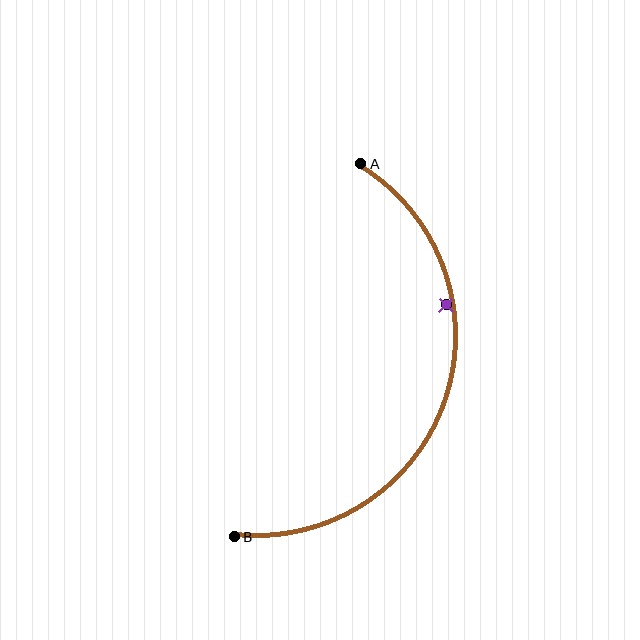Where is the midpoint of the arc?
The arc midpoint is the point on the curve farthest from the straight line joining A and B. It sits to the right of that line.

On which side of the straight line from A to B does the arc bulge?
The arc bulges to the right of the straight line connecting A and B.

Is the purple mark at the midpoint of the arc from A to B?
No — the purple mark does not lie on the arc at all. It sits slightly inside the curve.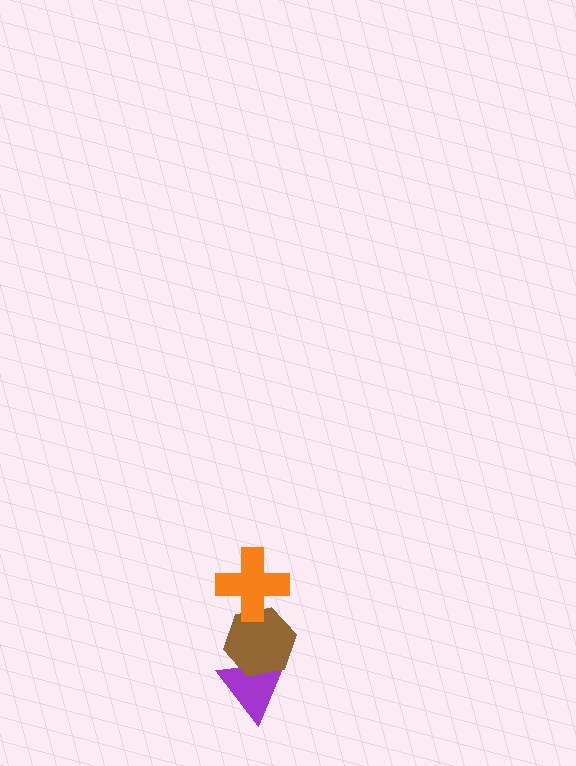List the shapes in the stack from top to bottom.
From top to bottom: the orange cross, the brown hexagon, the purple triangle.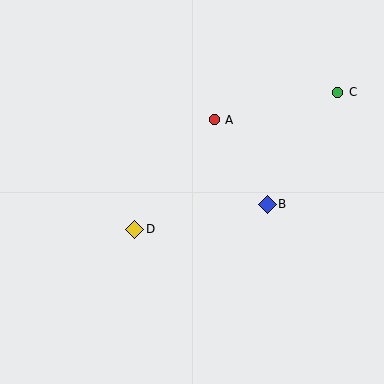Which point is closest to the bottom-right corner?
Point B is closest to the bottom-right corner.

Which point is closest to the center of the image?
Point D at (135, 229) is closest to the center.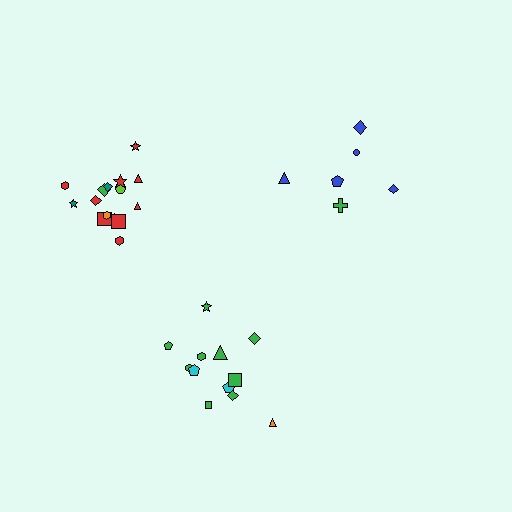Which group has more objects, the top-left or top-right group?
The top-left group.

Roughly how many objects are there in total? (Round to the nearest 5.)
Roughly 35 objects in total.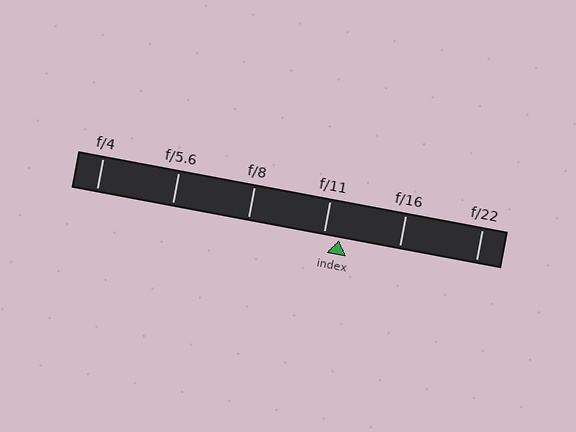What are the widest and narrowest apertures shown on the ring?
The widest aperture shown is f/4 and the narrowest is f/22.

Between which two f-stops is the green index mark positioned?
The index mark is between f/11 and f/16.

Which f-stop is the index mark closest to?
The index mark is closest to f/11.